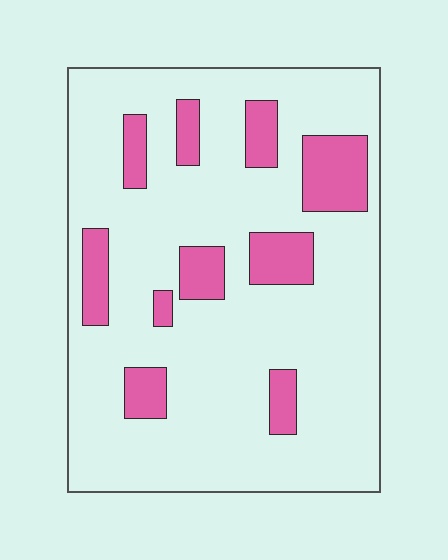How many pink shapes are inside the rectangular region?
10.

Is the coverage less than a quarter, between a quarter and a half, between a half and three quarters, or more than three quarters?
Less than a quarter.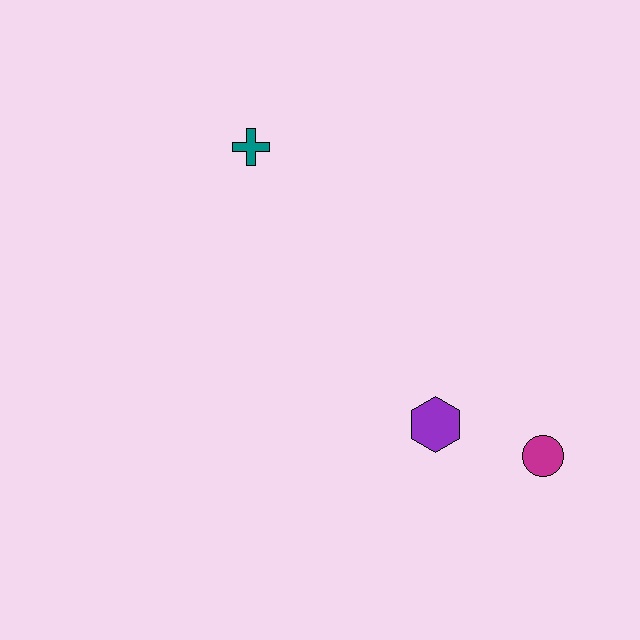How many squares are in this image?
There are no squares.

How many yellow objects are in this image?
There are no yellow objects.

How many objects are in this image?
There are 3 objects.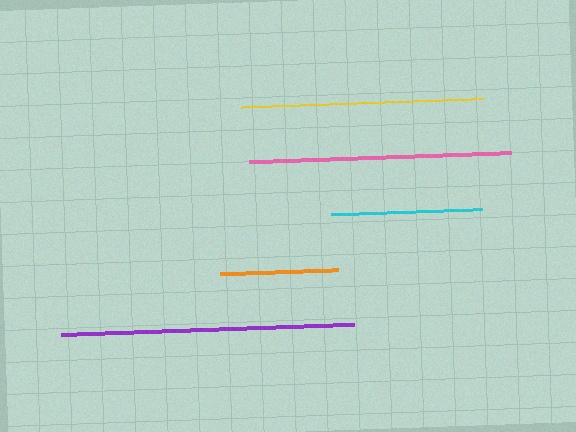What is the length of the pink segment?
The pink segment is approximately 263 pixels long.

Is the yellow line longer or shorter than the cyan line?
The yellow line is longer than the cyan line.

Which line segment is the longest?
The purple line is the longest at approximately 293 pixels.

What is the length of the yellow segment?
The yellow segment is approximately 242 pixels long.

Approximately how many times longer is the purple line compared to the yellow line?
The purple line is approximately 1.2 times the length of the yellow line.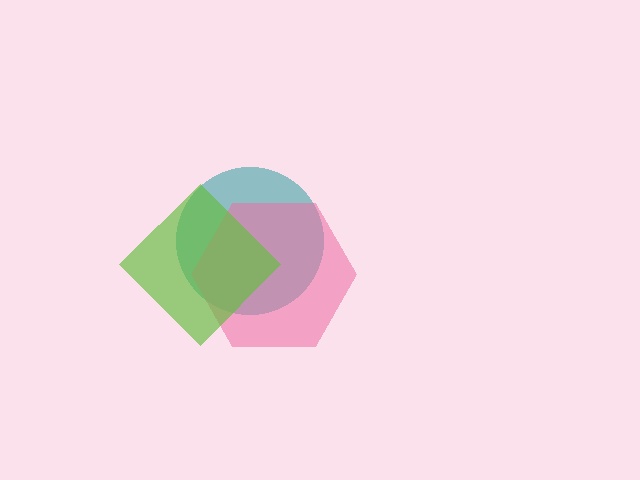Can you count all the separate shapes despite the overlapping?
Yes, there are 3 separate shapes.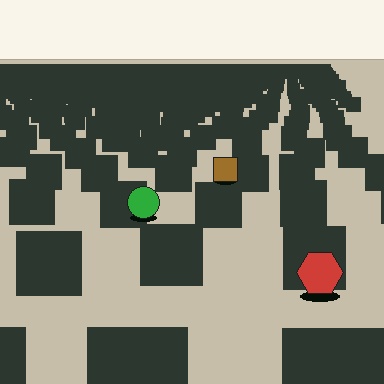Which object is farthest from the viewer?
The brown square is farthest from the viewer. It appears smaller and the ground texture around it is denser.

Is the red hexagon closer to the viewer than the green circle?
Yes. The red hexagon is closer — you can tell from the texture gradient: the ground texture is coarser near it.